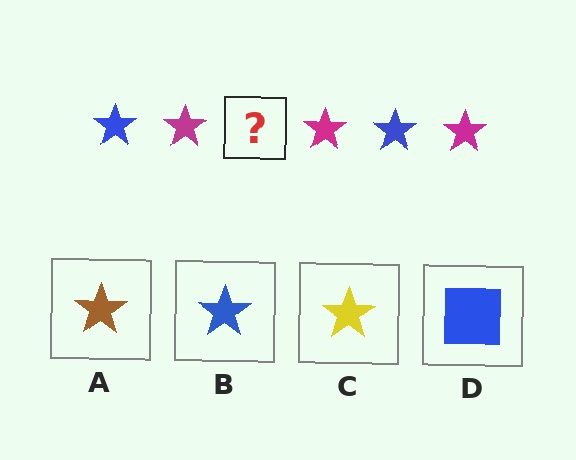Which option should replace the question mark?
Option B.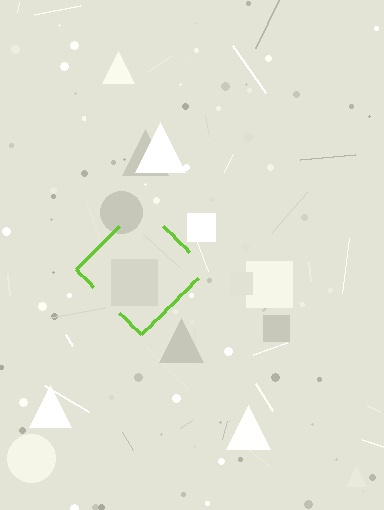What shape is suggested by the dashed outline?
The dashed outline suggests a diamond.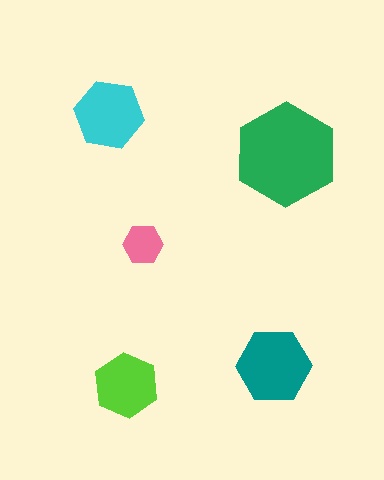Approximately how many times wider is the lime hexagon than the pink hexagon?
About 1.5 times wider.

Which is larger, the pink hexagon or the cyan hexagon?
The cyan one.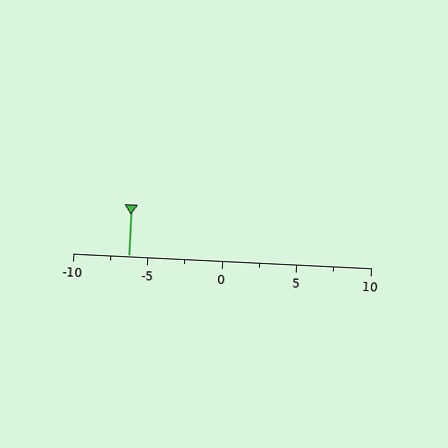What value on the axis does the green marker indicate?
The marker indicates approximately -6.2.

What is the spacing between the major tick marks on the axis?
The major ticks are spaced 5 apart.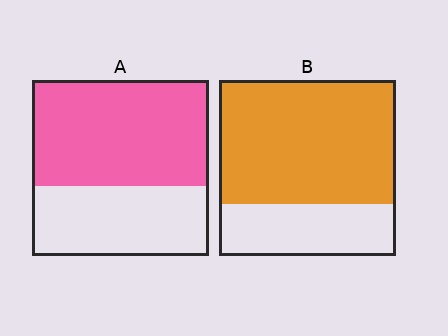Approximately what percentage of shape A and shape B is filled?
A is approximately 60% and B is approximately 70%.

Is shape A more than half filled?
Yes.